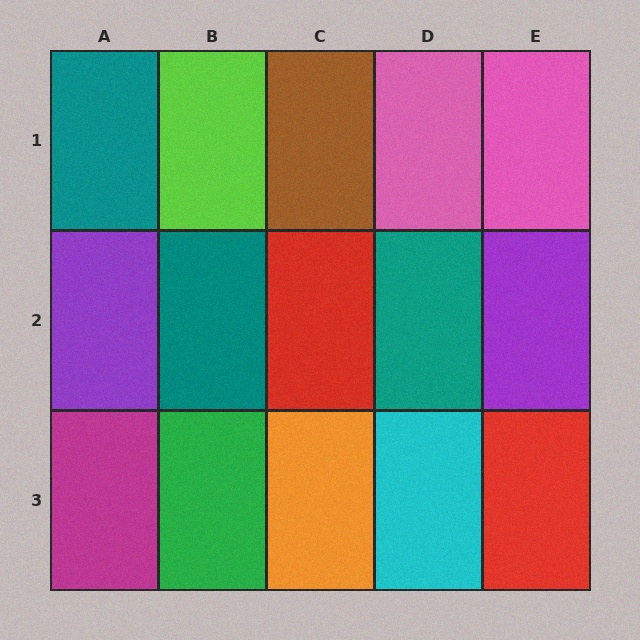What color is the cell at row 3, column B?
Green.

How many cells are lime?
1 cell is lime.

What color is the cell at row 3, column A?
Magenta.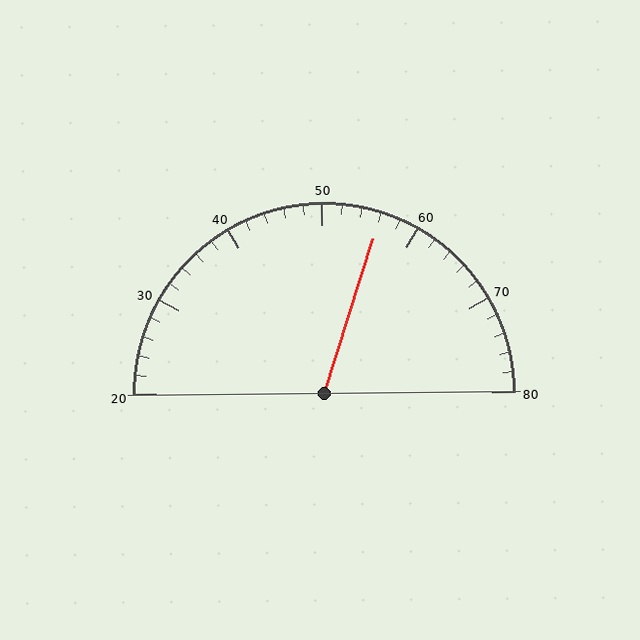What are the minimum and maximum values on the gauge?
The gauge ranges from 20 to 80.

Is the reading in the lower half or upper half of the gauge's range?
The reading is in the upper half of the range (20 to 80).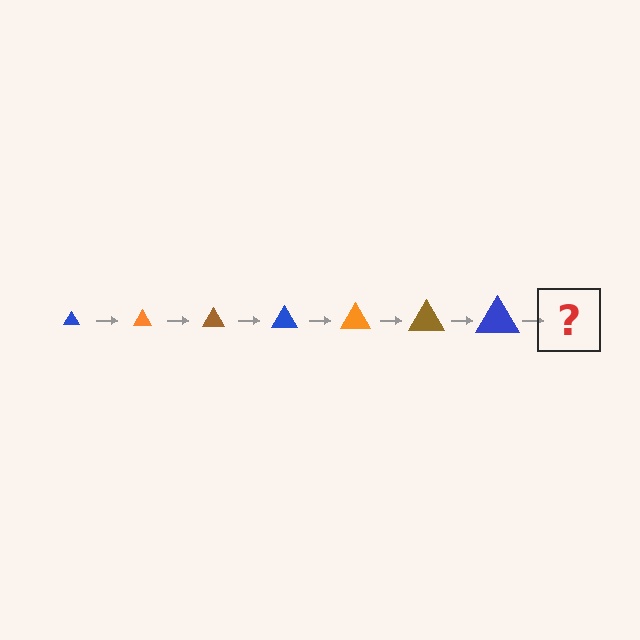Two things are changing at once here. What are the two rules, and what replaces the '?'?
The two rules are that the triangle grows larger each step and the color cycles through blue, orange, and brown. The '?' should be an orange triangle, larger than the previous one.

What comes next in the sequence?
The next element should be an orange triangle, larger than the previous one.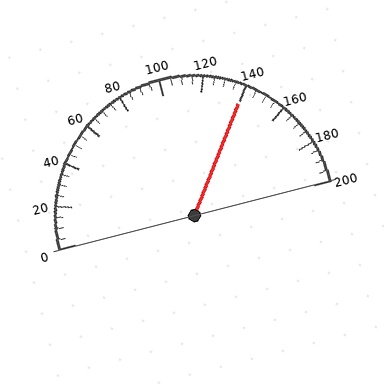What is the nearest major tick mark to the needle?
The nearest major tick mark is 140.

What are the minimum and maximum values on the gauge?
The gauge ranges from 0 to 200.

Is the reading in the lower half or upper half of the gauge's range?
The reading is in the upper half of the range (0 to 200).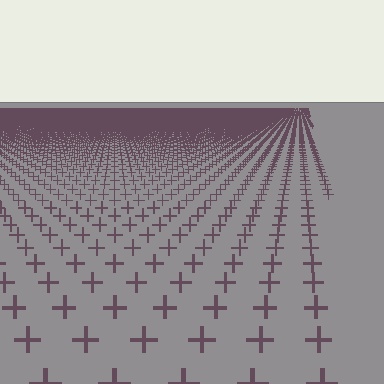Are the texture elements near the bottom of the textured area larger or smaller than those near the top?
Larger. Near the bottom, elements are closer to the viewer and appear at a bigger on-screen size.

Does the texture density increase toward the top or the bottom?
Density increases toward the top.